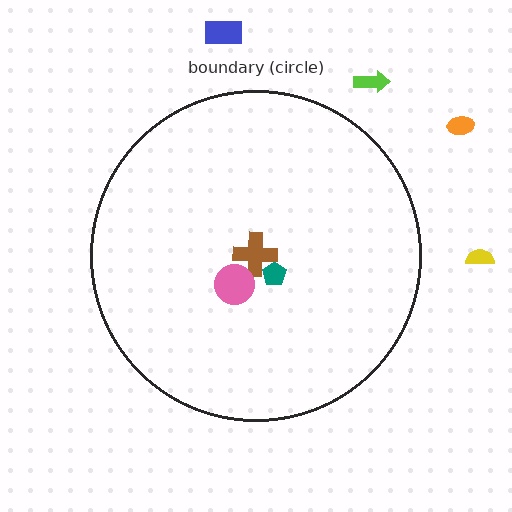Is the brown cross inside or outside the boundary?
Inside.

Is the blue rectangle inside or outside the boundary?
Outside.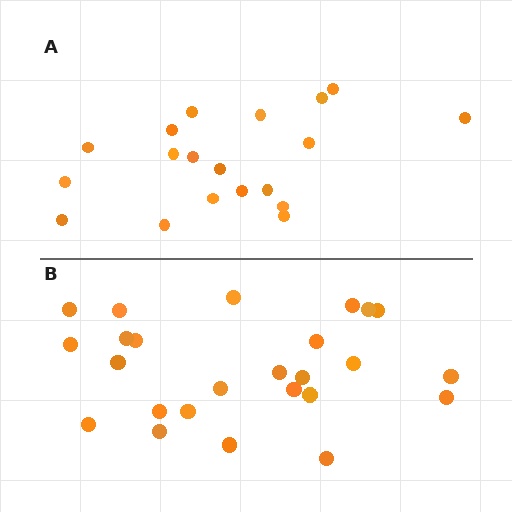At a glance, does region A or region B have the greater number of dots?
Region B (the bottom region) has more dots.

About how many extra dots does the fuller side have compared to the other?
Region B has about 6 more dots than region A.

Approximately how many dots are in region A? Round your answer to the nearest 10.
About 20 dots. (The exact count is 19, which rounds to 20.)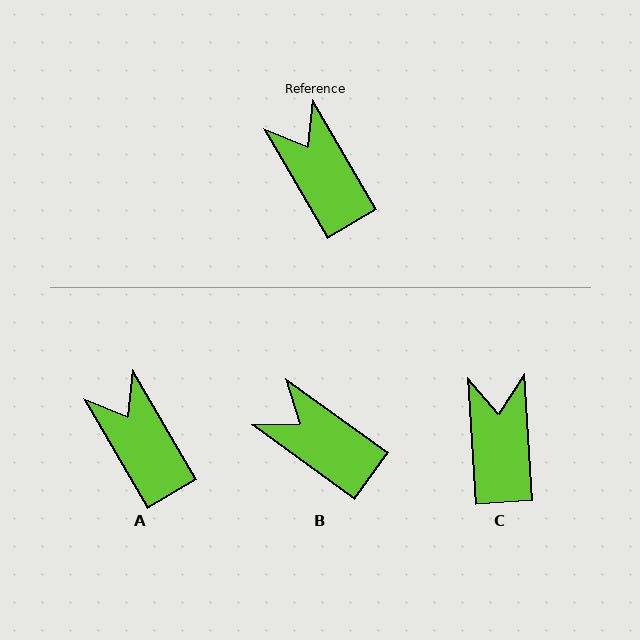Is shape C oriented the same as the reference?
No, it is off by about 27 degrees.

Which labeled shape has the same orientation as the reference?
A.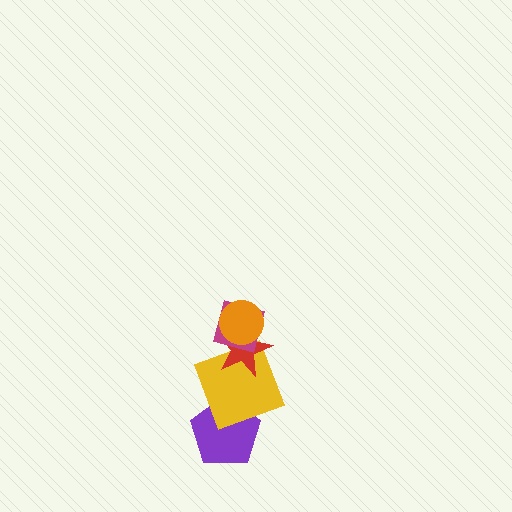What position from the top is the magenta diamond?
The magenta diamond is 2nd from the top.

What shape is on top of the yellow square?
The red star is on top of the yellow square.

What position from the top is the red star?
The red star is 3rd from the top.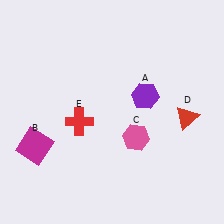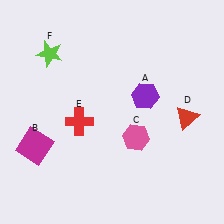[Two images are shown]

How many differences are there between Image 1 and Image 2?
There is 1 difference between the two images.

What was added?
A lime star (F) was added in Image 2.